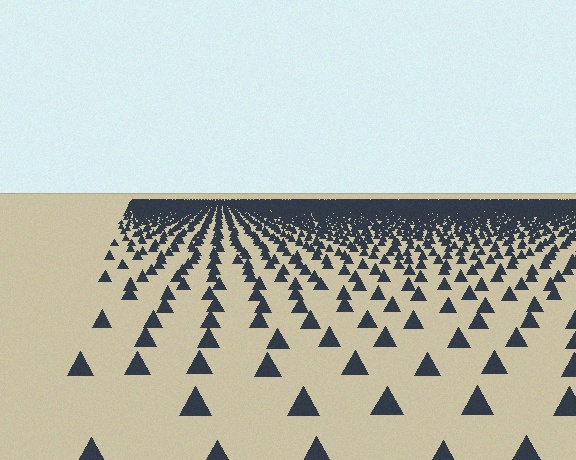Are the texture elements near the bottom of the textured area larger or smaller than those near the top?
Larger. Near the bottom, elements are closer to the viewer and appear at a bigger on-screen size.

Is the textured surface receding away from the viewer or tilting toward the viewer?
The surface is receding away from the viewer. Texture elements get smaller and denser toward the top.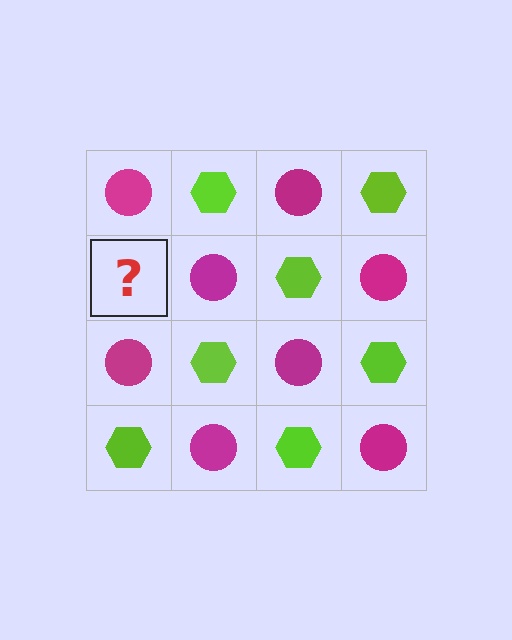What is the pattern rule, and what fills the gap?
The rule is that it alternates magenta circle and lime hexagon in a checkerboard pattern. The gap should be filled with a lime hexagon.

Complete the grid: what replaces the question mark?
The question mark should be replaced with a lime hexagon.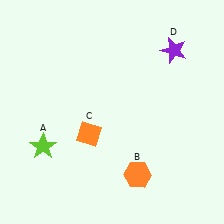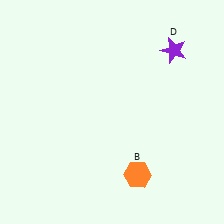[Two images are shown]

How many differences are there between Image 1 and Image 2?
There are 2 differences between the two images.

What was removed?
The lime star (A), the orange diamond (C) were removed in Image 2.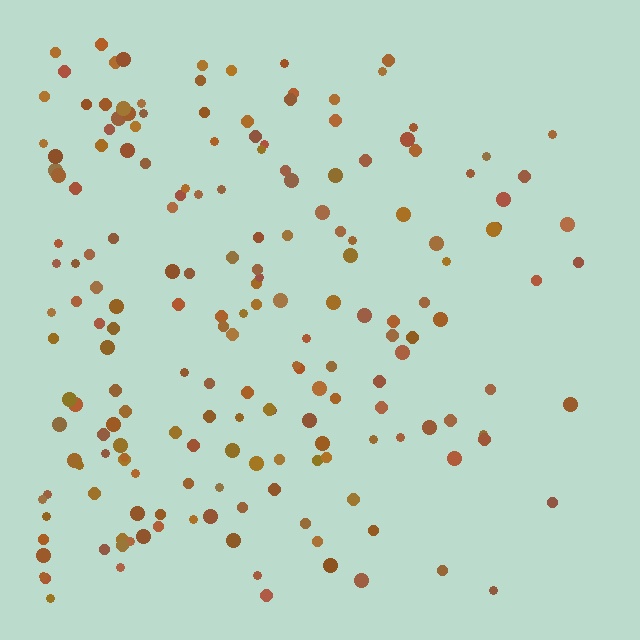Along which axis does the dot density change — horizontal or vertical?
Horizontal.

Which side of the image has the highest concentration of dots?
The left.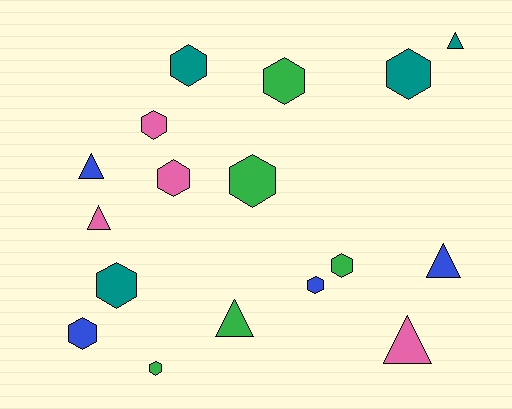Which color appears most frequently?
Green, with 5 objects.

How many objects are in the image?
There are 17 objects.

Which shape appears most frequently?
Hexagon, with 11 objects.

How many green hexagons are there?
There are 4 green hexagons.